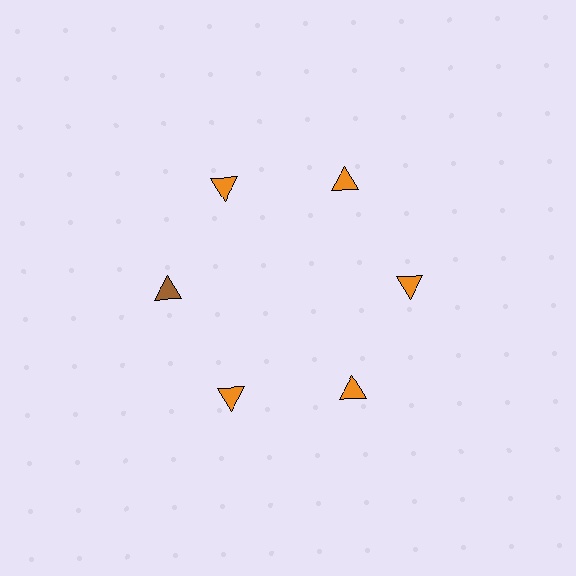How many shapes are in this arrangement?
There are 6 shapes arranged in a ring pattern.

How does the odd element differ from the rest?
It has a different color: brown instead of orange.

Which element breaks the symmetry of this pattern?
The brown triangle at roughly the 9 o'clock position breaks the symmetry. All other shapes are orange triangles.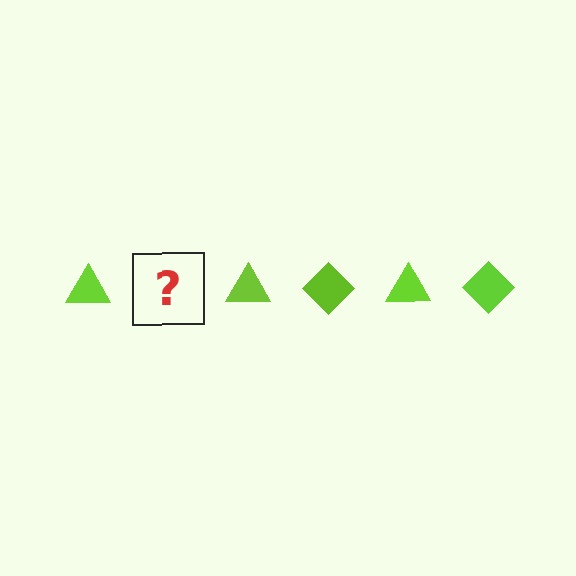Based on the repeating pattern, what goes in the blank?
The blank should be a lime diamond.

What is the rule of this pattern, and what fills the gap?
The rule is that the pattern cycles through triangle, diamond shapes in lime. The gap should be filled with a lime diamond.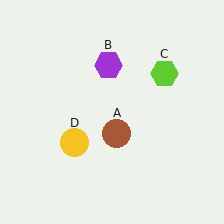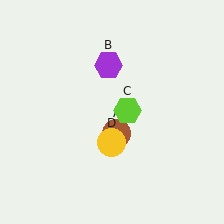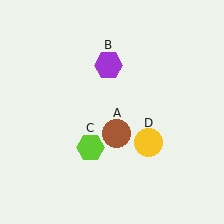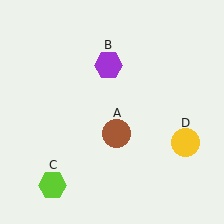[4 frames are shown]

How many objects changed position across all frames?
2 objects changed position: lime hexagon (object C), yellow circle (object D).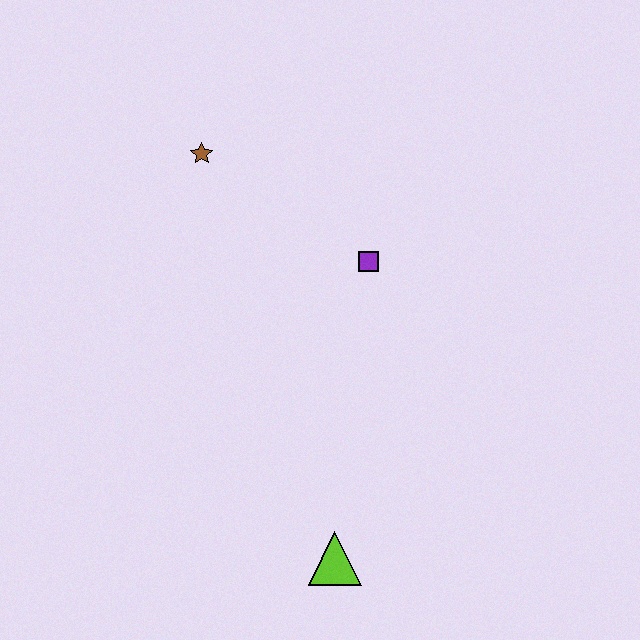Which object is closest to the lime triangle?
The purple square is closest to the lime triangle.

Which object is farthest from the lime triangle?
The brown star is farthest from the lime triangle.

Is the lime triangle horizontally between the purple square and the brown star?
Yes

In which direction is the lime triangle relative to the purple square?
The lime triangle is below the purple square.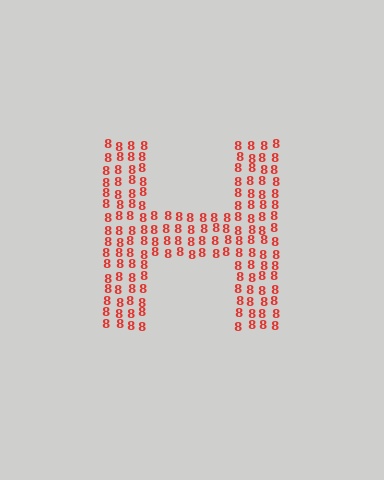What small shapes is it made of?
It is made of small digit 8's.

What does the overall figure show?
The overall figure shows the letter H.